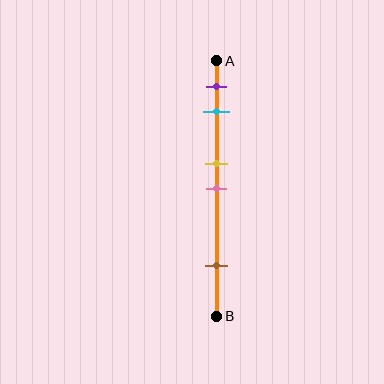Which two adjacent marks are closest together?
The yellow and pink marks are the closest adjacent pair.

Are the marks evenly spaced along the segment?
No, the marks are not evenly spaced.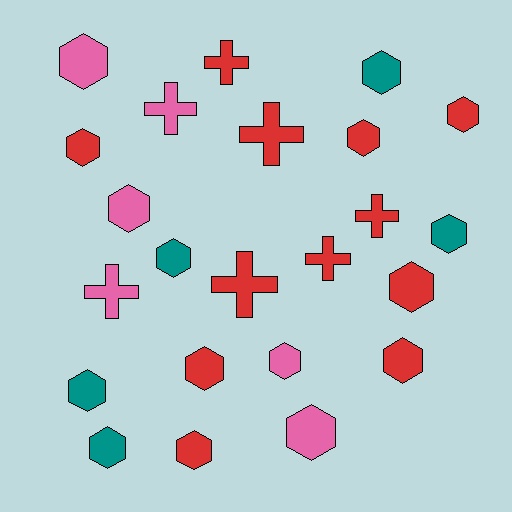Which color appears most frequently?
Red, with 12 objects.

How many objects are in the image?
There are 23 objects.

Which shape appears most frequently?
Hexagon, with 16 objects.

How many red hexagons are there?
There are 7 red hexagons.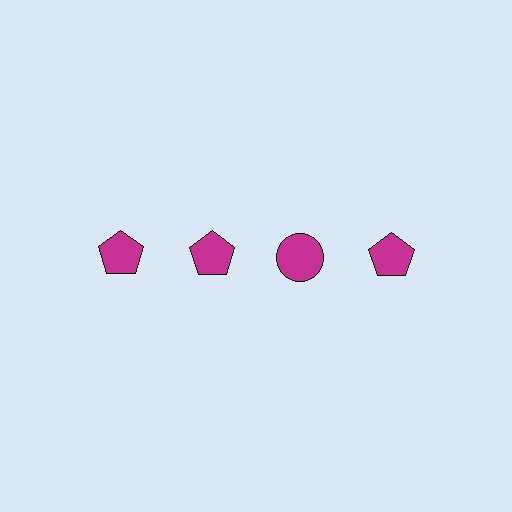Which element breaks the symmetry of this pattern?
The magenta circle in the top row, center column breaks the symmetry. All other shapes are magenta pentagons.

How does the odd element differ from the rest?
It has a different shape: circle instead of pentagon.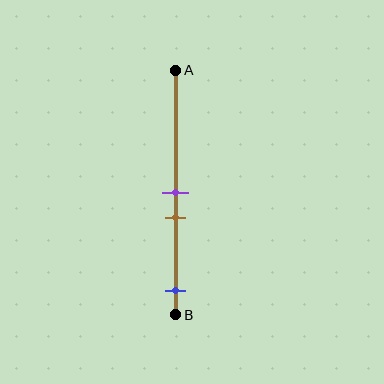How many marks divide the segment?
There are 3 marks dividing the segment.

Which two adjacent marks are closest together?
The purple and brown marks are the closest adjacent pair.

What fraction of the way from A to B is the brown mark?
The brown mark is approximately 60% (0.6) of the way from A to B.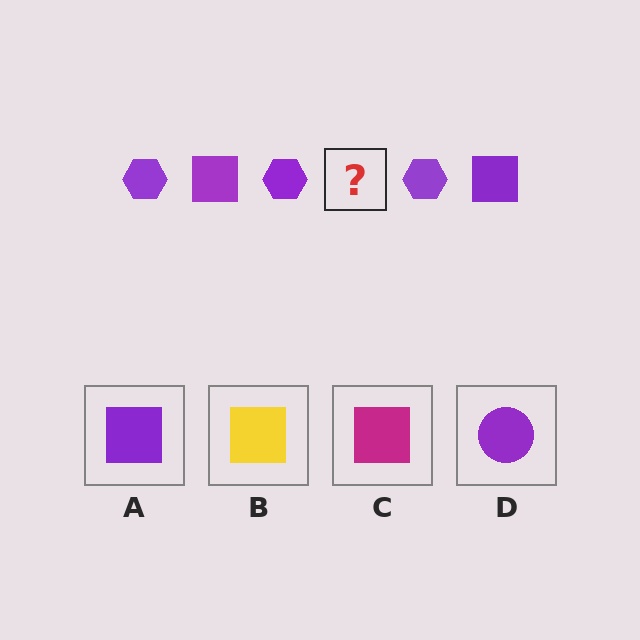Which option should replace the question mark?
Option A.